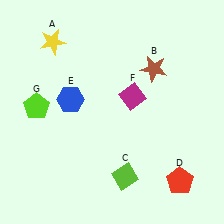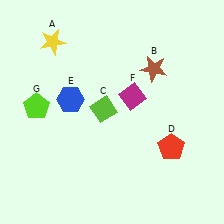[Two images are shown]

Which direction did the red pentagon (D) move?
The red pentagon (D) moved up.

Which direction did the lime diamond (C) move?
The lime diamond (C) moved up.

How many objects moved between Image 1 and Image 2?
2 objects moved between the two images.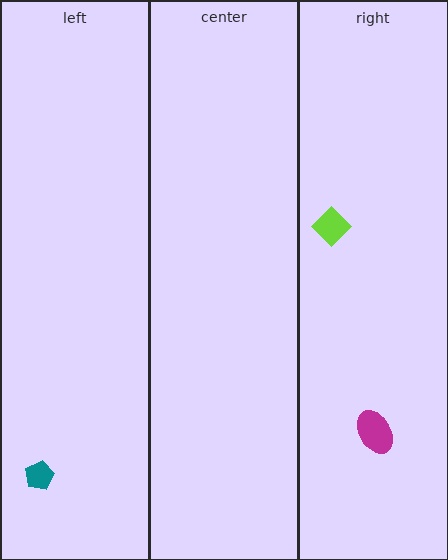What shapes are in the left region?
The teal pentagon.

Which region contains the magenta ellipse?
The right region.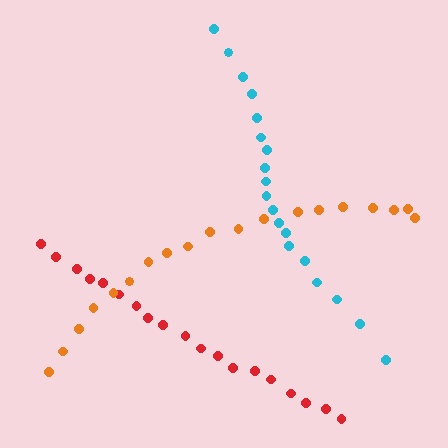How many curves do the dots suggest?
There are 3 distinct paths.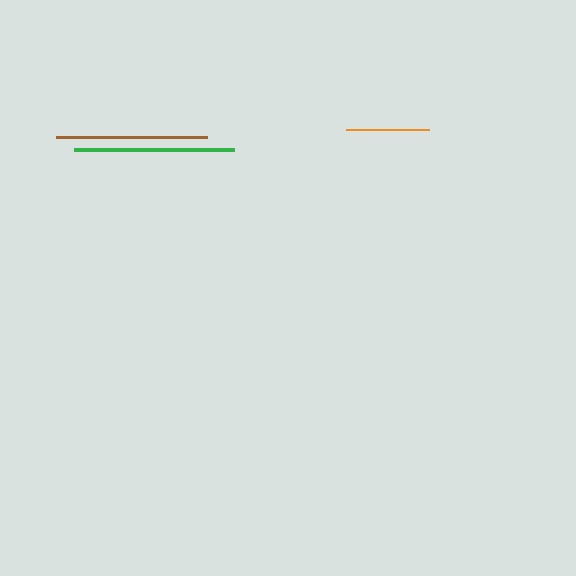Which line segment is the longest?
The green line is the longest at approximately 161 pixels.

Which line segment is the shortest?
The orange line is the shortest at approximately 82 pixels.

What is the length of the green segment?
The green segment is approximately 161 pixels long.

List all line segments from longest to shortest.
From longest to shortest: green, brown, orange.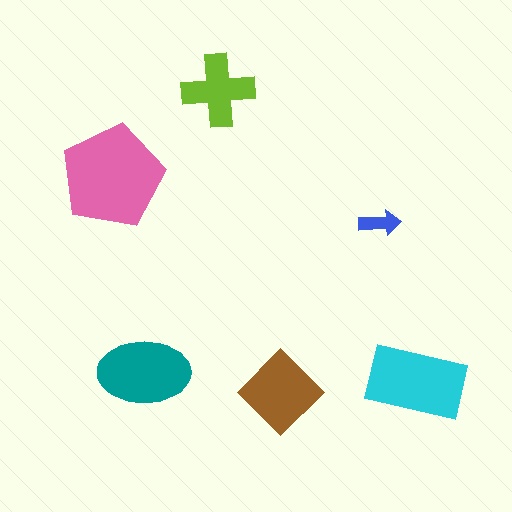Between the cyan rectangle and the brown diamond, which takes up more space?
The cyan rectangle.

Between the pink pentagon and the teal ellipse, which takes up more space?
The pink pentagon.